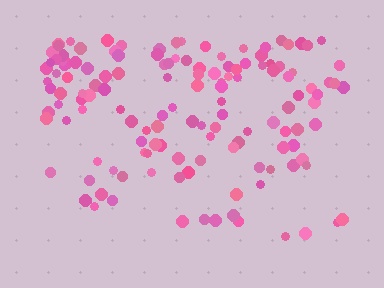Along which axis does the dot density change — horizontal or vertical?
Vertical.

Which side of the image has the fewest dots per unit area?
The bottom.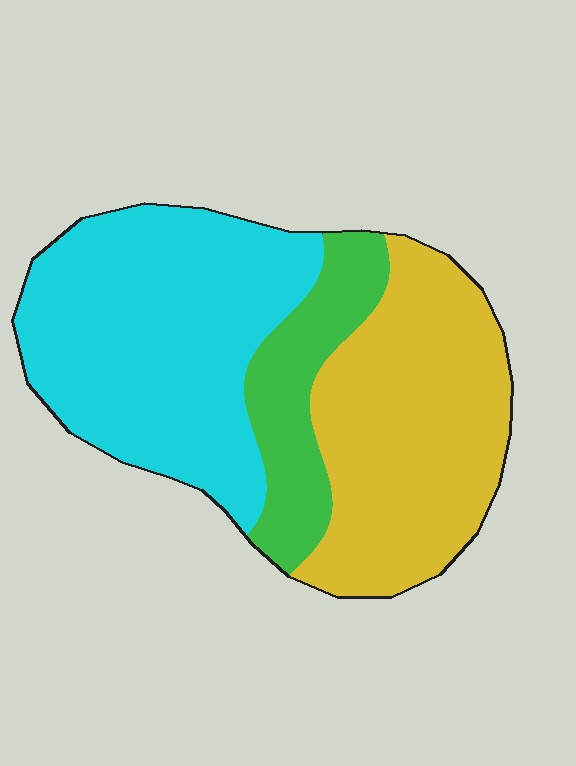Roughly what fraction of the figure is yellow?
Yellow takes up about three eighths (3/8) of the figure.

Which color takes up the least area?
Green, at roughly 15%.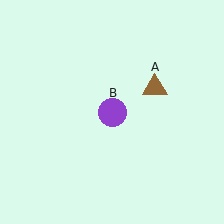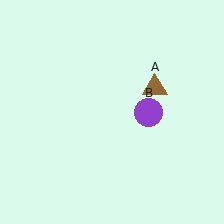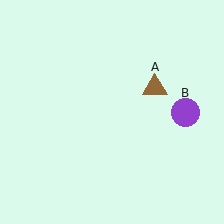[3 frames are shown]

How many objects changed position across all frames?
1 object changed position: purple circle (object B).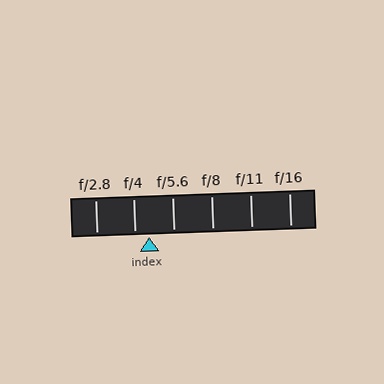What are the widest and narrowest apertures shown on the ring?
The widest aperture shown is f/2.8 and the narrowest is f/16.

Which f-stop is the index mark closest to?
The index mark is closest to f/4.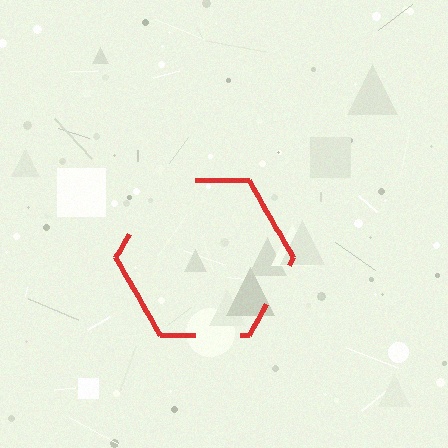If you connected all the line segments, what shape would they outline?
They would outline a hexagon.